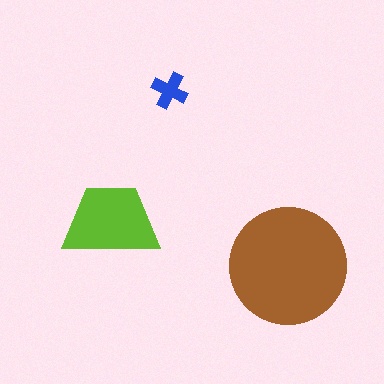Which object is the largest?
The brown circle.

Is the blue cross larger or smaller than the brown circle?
Smaller.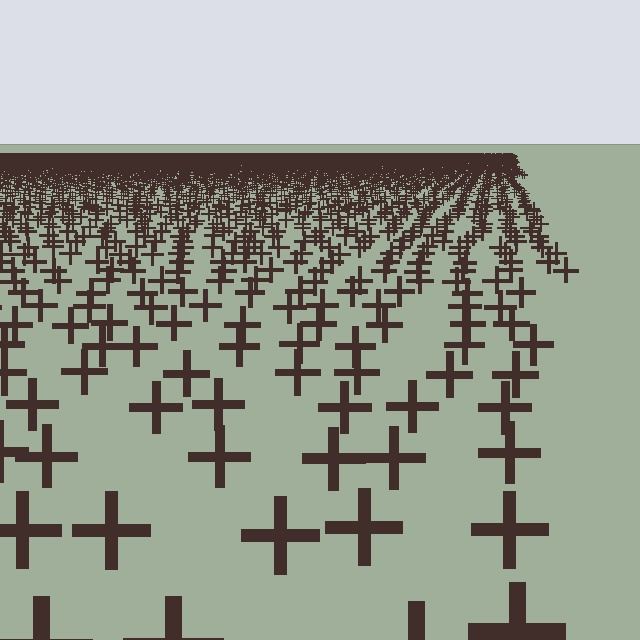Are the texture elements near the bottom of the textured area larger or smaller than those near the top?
Larger. Near the bottom, elements are closer to the viewer and appear at a bigger on-screen size.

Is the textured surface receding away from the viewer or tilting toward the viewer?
The surface is receding away from the viewer. Texture elements get smaller and denser toward the top.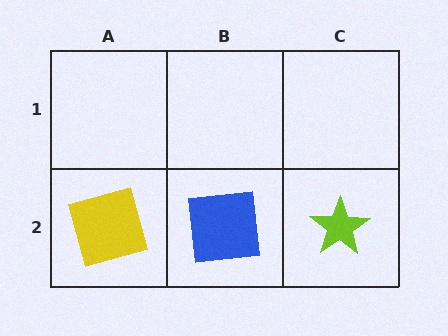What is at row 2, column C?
A lime star.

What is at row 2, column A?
A yellow square.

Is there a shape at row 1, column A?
No, that cell is empty.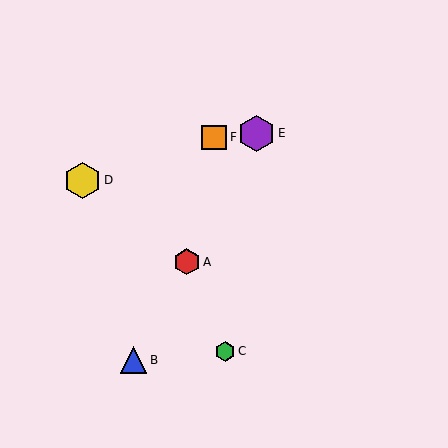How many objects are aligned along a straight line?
3 objects (A, B, E) are aligned along a straight line.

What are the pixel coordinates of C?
Object C is at (225, 351).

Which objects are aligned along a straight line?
Objects A, B, E are aligned along a straight line.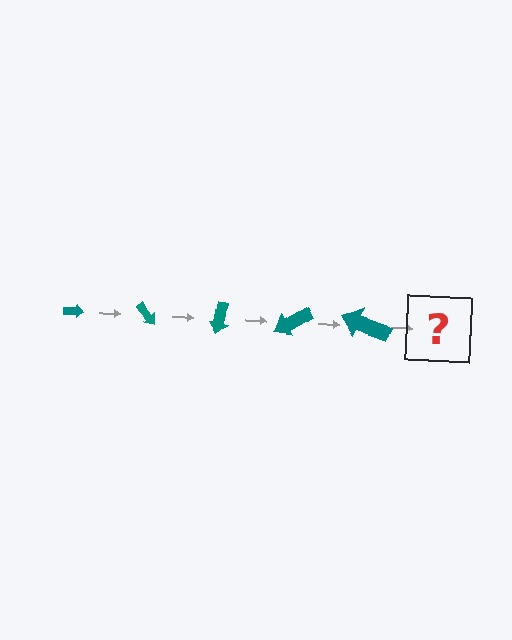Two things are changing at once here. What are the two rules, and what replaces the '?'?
The two rules are that the arrow grows larger each step and it rotates 50 degrees each step. The '?' should be an arrow, larger than the previous one and rotated 250 degrees from the start.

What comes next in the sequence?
The next element should be an arrow, larger than the previous one and rotated 250 degrees from the start.